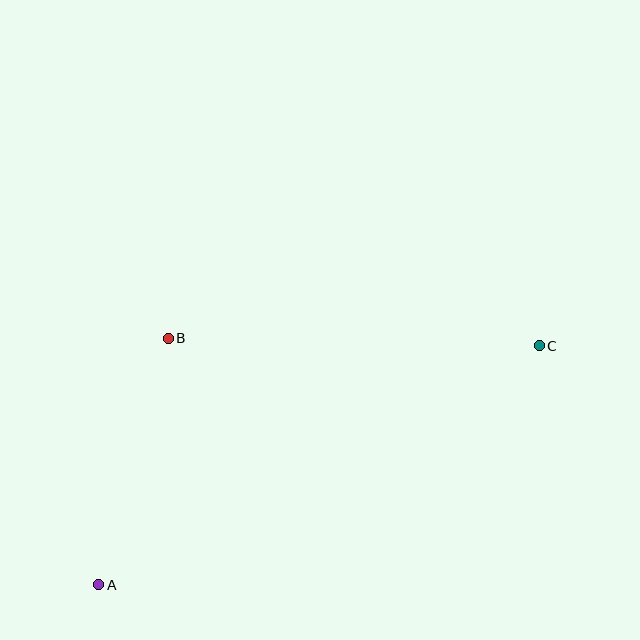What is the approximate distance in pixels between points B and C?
The distance between B and C is approximately 371 pixels.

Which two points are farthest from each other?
Points A and C are farthest from each other.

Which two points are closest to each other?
Points A and B are closest to each other.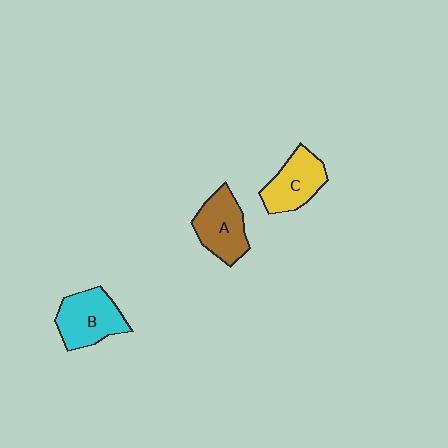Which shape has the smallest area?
Shape C (yellow).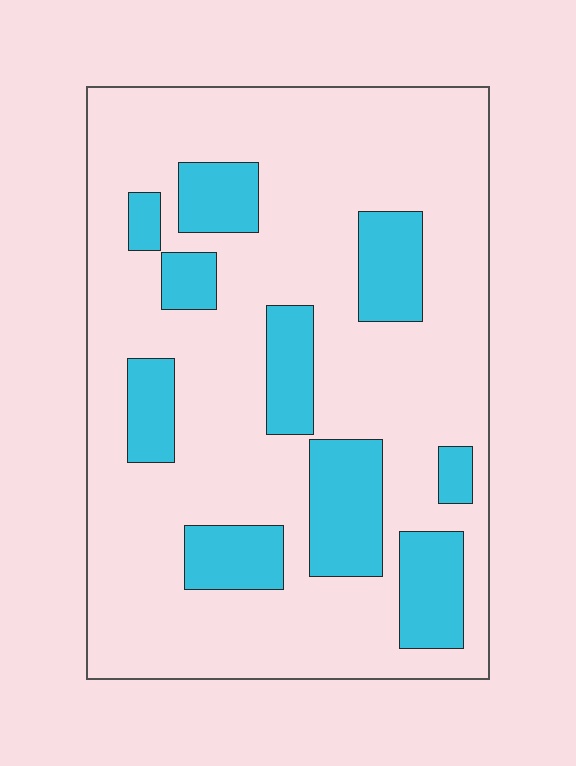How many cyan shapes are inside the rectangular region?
10.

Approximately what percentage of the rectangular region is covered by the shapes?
Approximately 25%.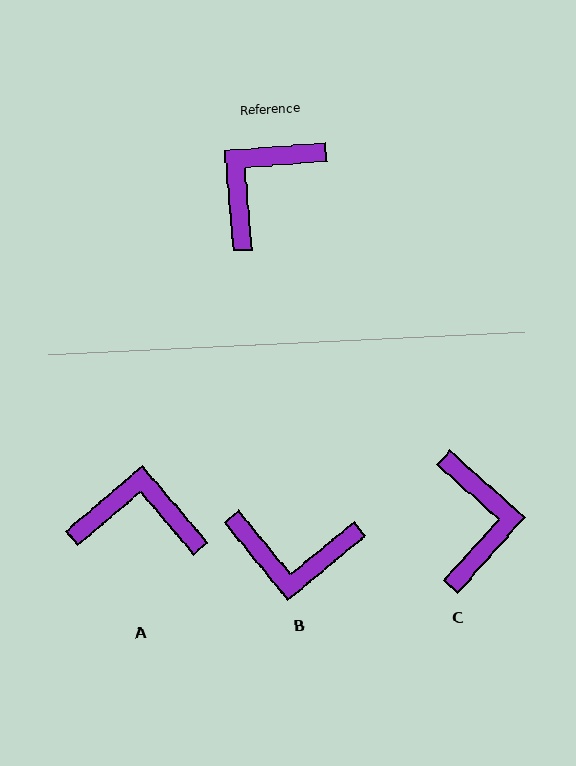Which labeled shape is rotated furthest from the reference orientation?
C, about 137 degrees away.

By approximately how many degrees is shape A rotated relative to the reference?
Approximately 54 degrees clockwise.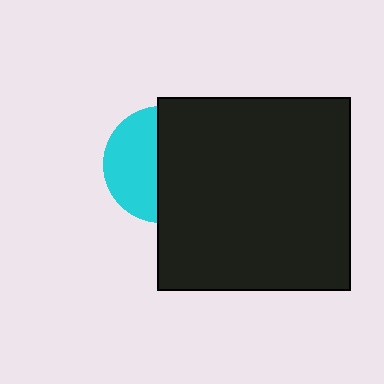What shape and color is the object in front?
The object in front is a black square.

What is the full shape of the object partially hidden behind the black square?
The partially hidden object is a cyan circle.